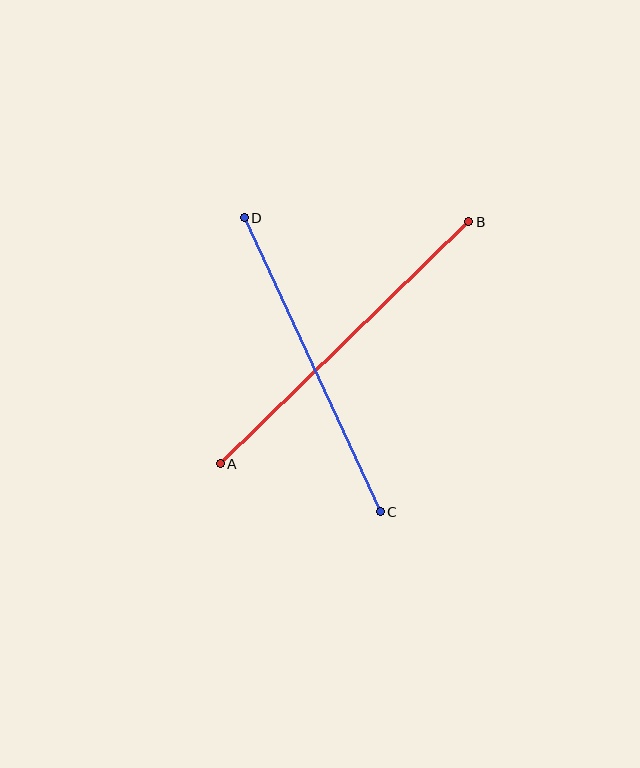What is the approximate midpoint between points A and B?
The midpoint is at approximately (345, 343) pixels.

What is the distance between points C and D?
The distance is approximately 324 pixels.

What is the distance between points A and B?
The distance is approximately 347 pixels.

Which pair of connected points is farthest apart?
Points A and B are farthest apart.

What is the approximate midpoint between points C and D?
The midpoint is at approximately (312, 365) pixels.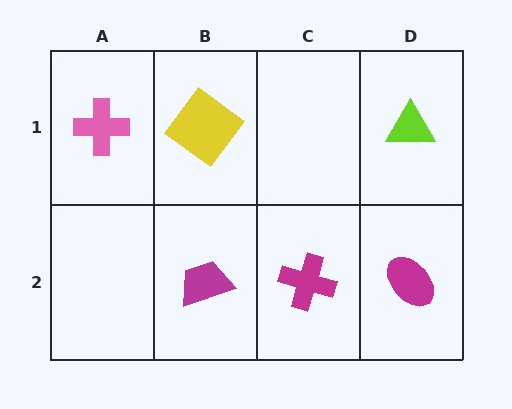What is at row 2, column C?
A magenta cross.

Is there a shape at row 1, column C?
No, that cell is empty.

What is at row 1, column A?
A pink cross.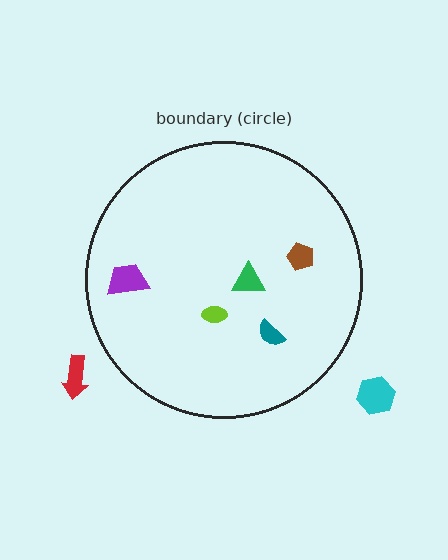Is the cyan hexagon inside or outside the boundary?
Outside.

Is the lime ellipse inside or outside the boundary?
Inside.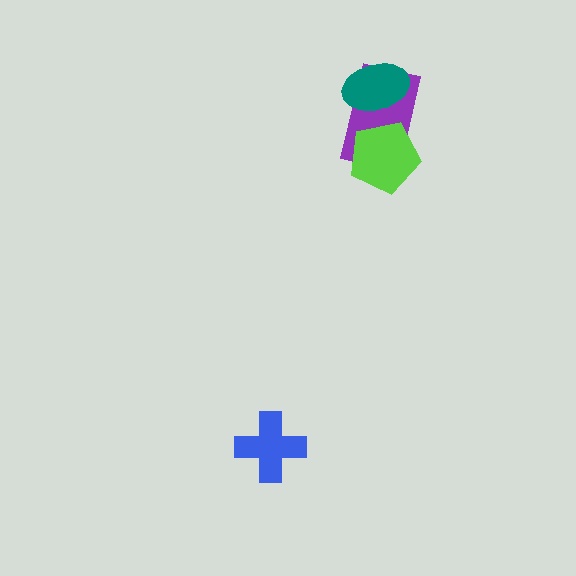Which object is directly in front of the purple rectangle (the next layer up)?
The lime pentagon is directly in front of the purple rectangle.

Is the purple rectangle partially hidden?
Yes, it is partially covered by another shape.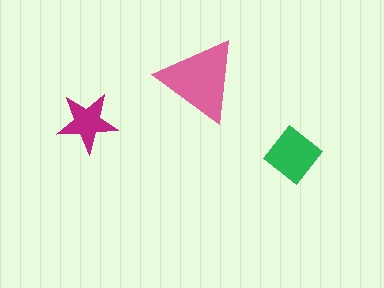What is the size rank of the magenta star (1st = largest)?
3rd.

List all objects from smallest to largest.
The magenta star, the green diamond, the pink triangle.